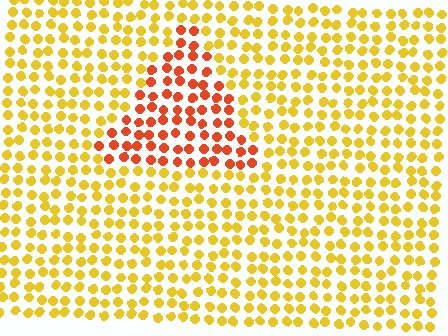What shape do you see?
I see a triangle.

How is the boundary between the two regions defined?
The boundary is defined purely by a slight shift in hue (about 40 degrees). Spacing, size, and orientation are identical on both sides.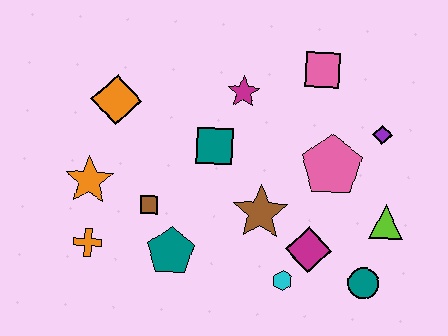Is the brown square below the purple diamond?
Yes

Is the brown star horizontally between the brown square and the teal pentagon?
No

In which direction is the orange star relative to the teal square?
The orange star is to the left of the teal square.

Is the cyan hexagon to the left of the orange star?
No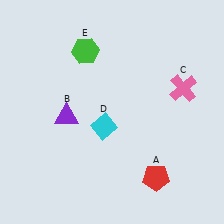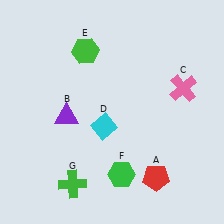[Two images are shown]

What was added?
A green hexagon (F), a green cross (G) were added in Image 2.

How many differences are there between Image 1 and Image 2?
There are 2 differences between the two images.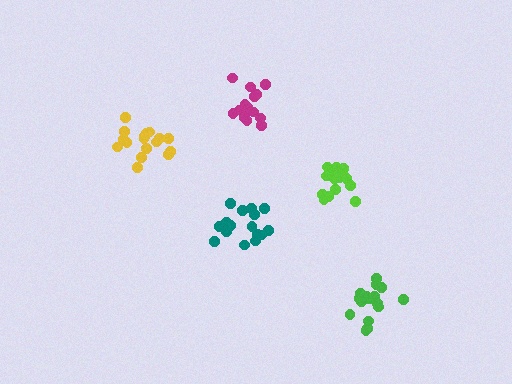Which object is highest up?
The magenta cluster is topmost.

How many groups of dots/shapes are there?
There are 5 groups.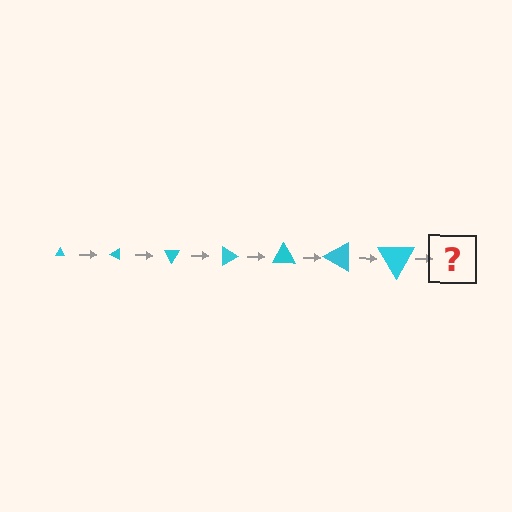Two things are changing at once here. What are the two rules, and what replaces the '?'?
The two rules are that the triangle grows larger each step and it rotates 30 degrees each step. The '?' should be a triangle, larger than the previous one and rotated 210 degrees from the start.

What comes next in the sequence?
The next element should be a triangle, larger than the previous one and rotated 210 degrees from the start.